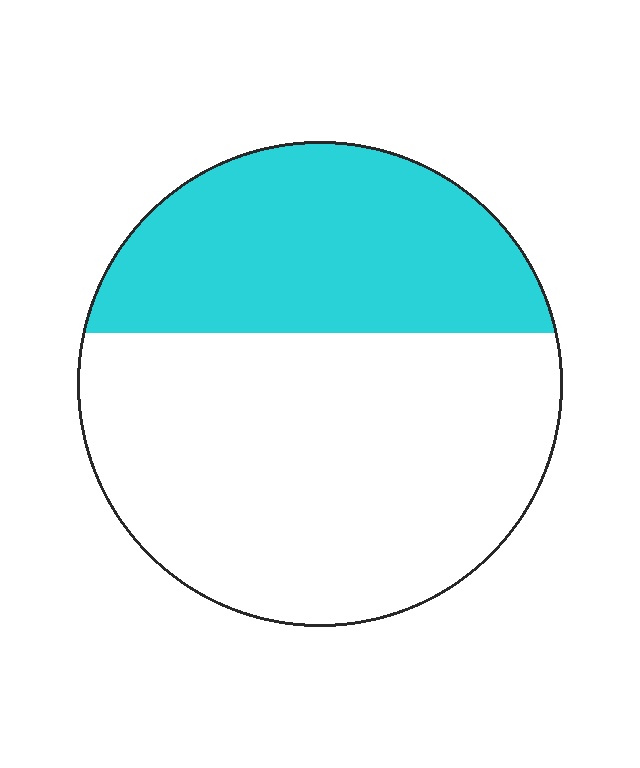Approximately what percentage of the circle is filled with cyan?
Approximately 35%.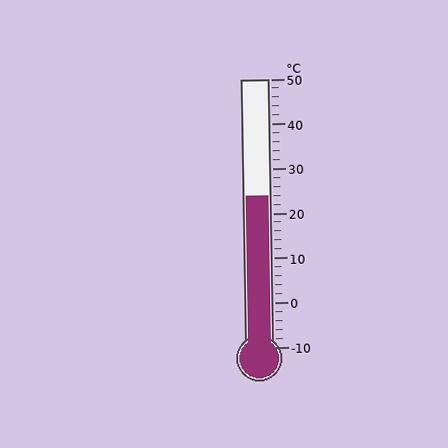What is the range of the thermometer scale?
The thermometer scale ranges from -10°C to 50°C.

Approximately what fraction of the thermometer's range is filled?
The thermometer is filled to approximately 55% of its range.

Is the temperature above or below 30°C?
The temperature is below 30°C.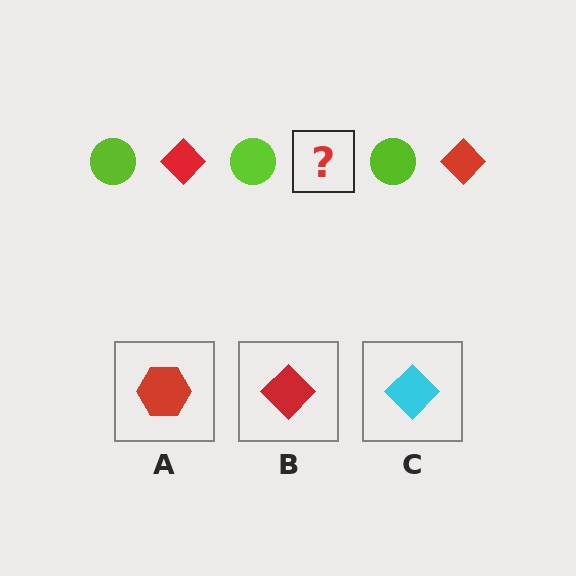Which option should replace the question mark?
Option B.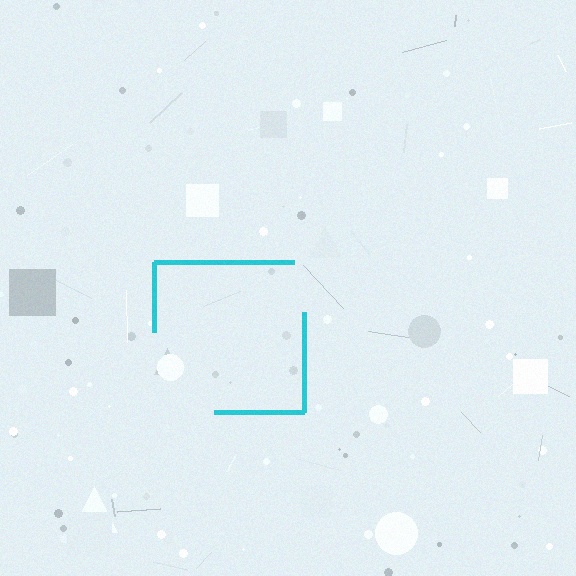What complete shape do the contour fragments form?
The contour fragments form a square.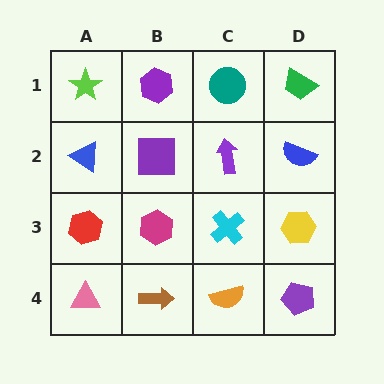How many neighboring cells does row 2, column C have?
4.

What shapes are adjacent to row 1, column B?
A purple square (row 2, column B), a lime star (row 1, column A), a teal circle (row 1, column C).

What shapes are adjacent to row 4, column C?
A cyan cross (row 3, column C), a brown arrow (row 4, column B), a purple pentagon (row 4, column D).